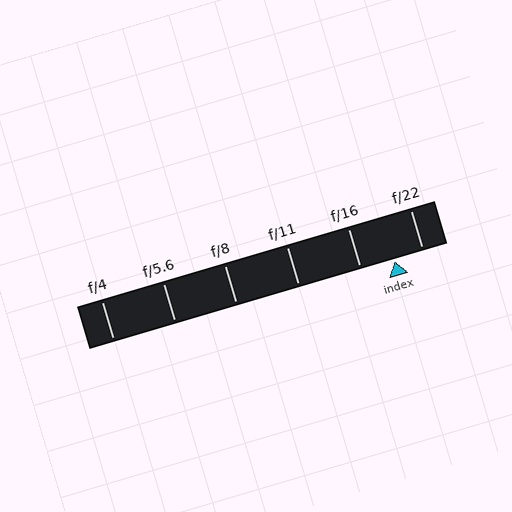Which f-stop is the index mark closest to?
The index mark is closest to f/22.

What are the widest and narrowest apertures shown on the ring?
The widest aperture shown is f/4 and the narrowest is f/22.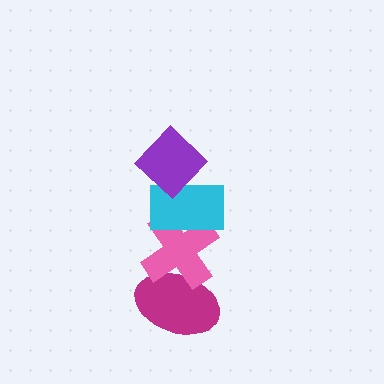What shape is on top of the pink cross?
The cyan rectangle is on top of the pink cross.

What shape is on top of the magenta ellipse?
The pink cross is on top of the magenta ellipse.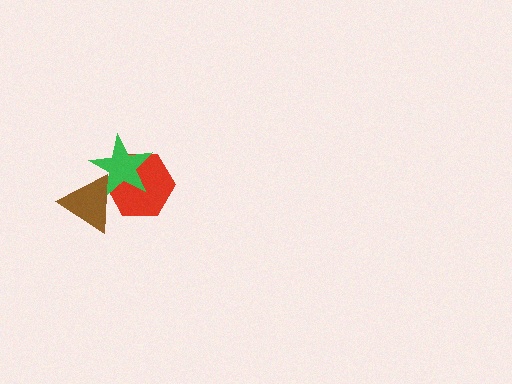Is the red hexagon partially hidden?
Yes, it is partially covered by another shape.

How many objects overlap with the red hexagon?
2 objects overlap with the red hexagon.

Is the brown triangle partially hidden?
No, no other shape covers it.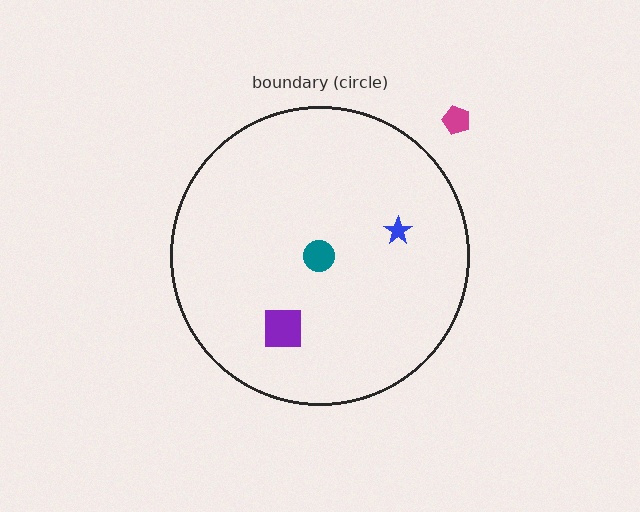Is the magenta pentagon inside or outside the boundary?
Outside.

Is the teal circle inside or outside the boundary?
Inside.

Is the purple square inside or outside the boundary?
Inside.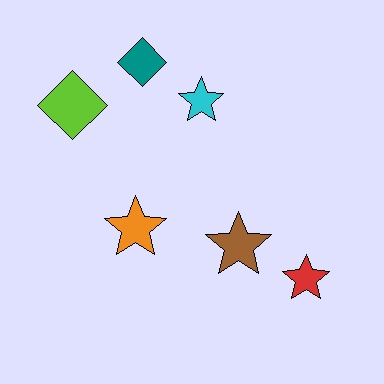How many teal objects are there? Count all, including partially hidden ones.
There is 1 teal object.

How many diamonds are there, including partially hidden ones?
There are 2 diamonds.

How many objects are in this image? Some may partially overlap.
There are 6 objects.